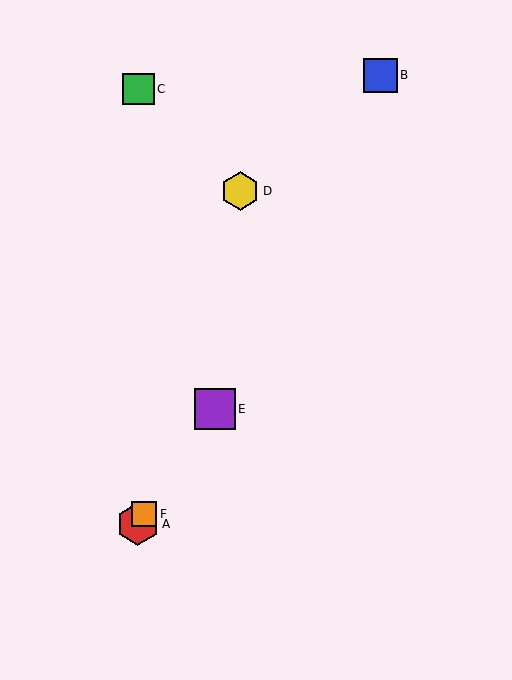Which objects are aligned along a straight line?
Objects A, E, F are aligned along a straight line.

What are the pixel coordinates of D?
Object D is at (240, 191).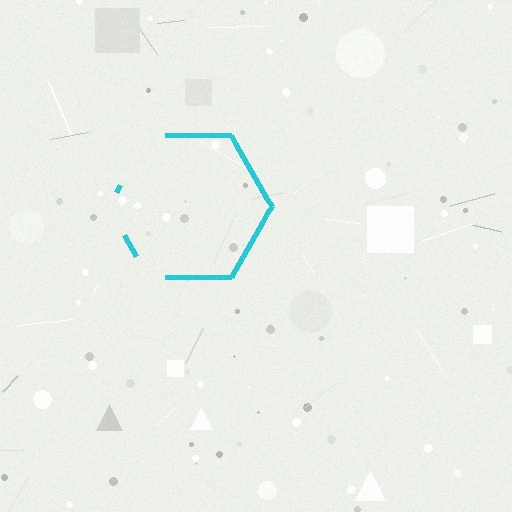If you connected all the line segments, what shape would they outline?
They would outline a hexagon.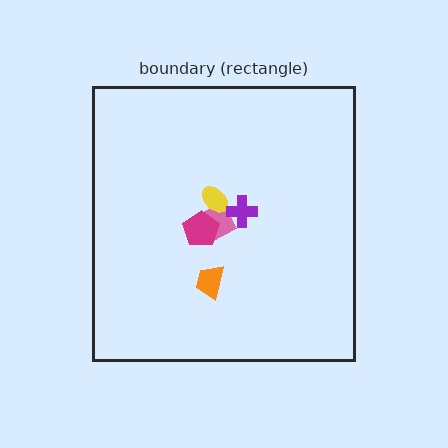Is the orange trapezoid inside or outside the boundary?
Inside.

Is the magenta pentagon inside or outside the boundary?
Inside.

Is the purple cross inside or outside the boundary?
Inside.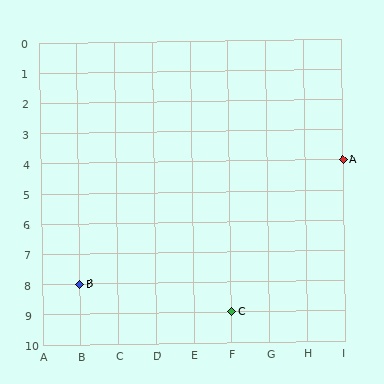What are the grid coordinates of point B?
Point B is at grid coordinates (B, 8).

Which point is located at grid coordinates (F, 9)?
Point C is at (F, 9).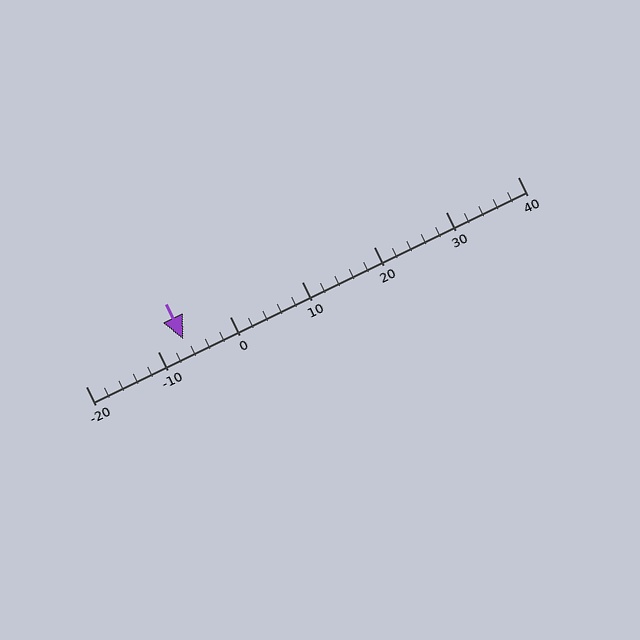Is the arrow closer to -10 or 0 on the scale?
The arrow is closer to -10.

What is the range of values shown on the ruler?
The ruler shows values from -20 to 40.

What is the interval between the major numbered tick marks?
The major tick marks are spaced 10 units apart.